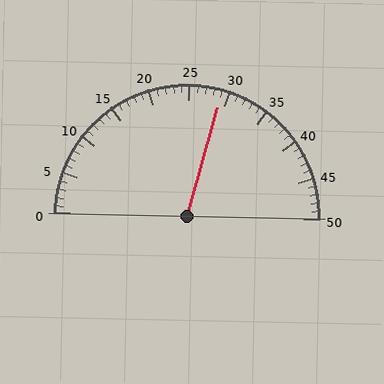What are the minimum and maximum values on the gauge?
The gauge ranges from 0 to 50.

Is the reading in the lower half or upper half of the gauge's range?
The reading is in the upper half of the range (0 to 50).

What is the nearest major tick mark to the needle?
The nearest major tick mark is 30.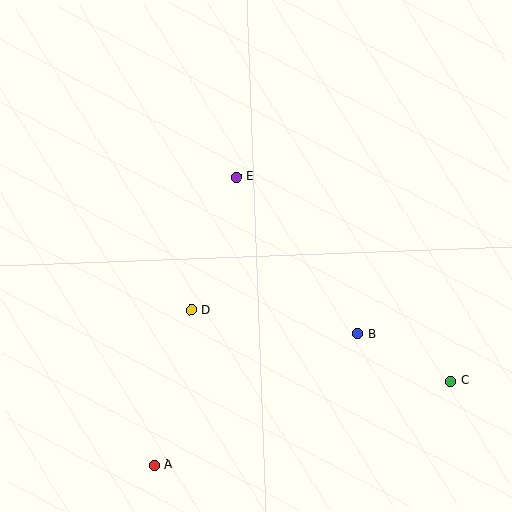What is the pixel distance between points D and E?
The distance between D and E is 141 pixels.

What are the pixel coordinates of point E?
Point E is at (236, 177).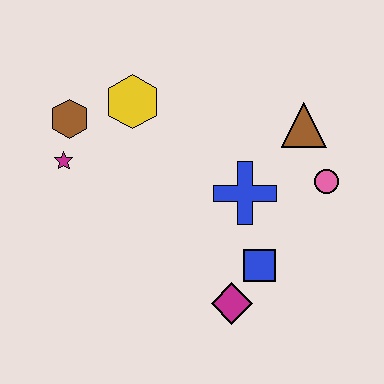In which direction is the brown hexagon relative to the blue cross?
The brown hexagon is to the left of the blue cross.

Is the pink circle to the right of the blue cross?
Yes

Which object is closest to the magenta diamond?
The blue square is closest to the magenta diamond.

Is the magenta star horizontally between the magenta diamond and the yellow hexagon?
No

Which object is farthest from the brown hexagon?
The pink circle is farthest from the brown hexagon.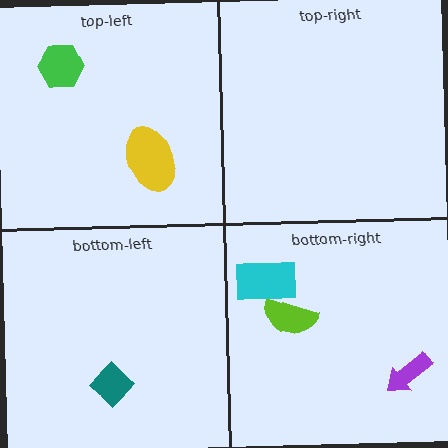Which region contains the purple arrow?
The bottom-right region.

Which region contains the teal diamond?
The bottom-left region.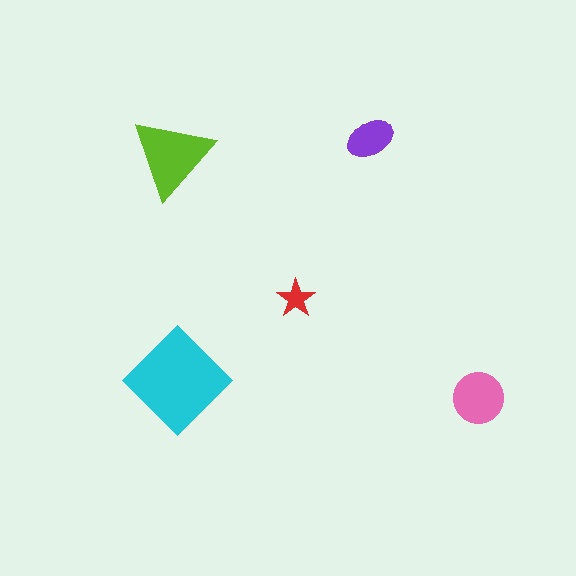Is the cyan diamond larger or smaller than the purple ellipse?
Larger.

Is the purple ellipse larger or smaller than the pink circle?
Smaller.